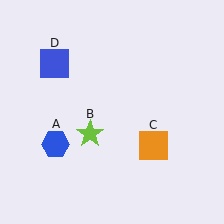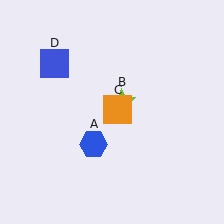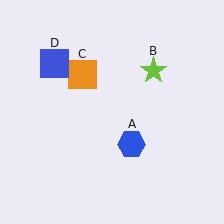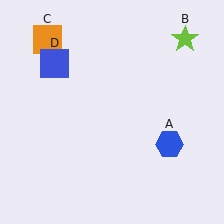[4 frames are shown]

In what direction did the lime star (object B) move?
The lime star (object B) moved up and to the right.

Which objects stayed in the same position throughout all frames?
Blue square (object D) remained stationary.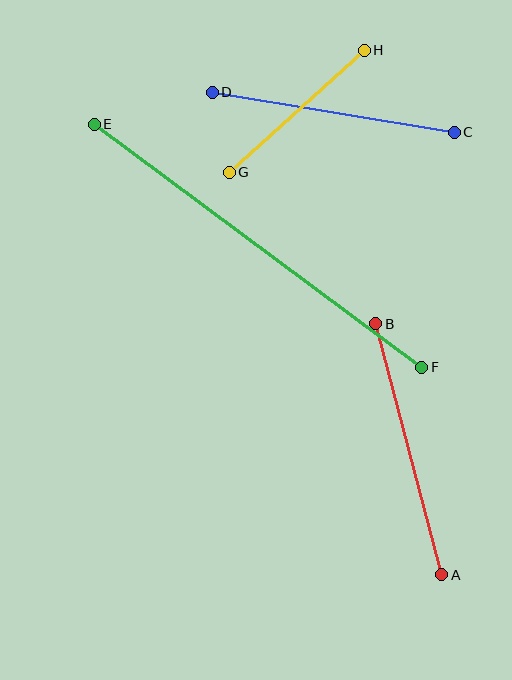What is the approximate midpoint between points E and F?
The midpoint is at approximately (258, 246) pixels.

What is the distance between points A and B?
The distance is approximately 259 pixels.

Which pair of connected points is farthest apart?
Points E and F are farthest apart.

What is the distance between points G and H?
The distance is approximately 182 pixels.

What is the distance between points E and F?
The distance is approximately 408 pixels.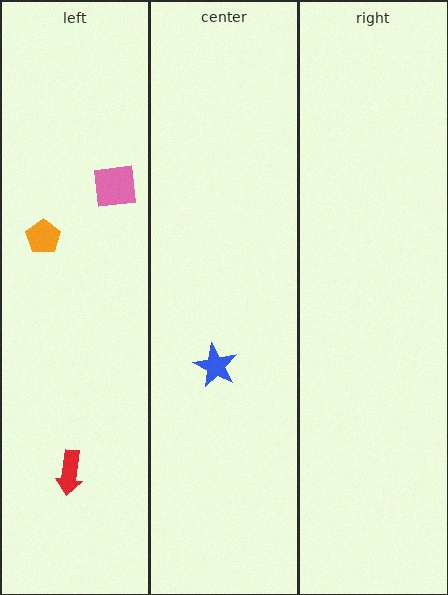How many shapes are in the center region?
1.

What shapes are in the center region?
The blue star.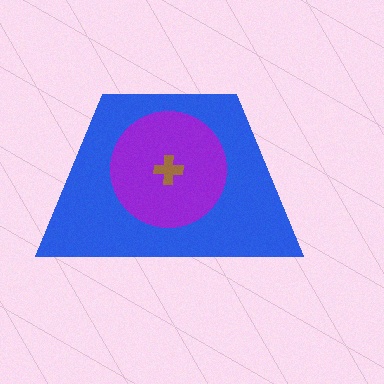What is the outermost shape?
The blue trapezoid.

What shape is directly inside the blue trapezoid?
The purple circle.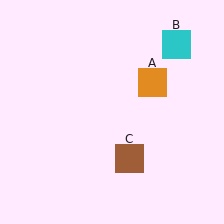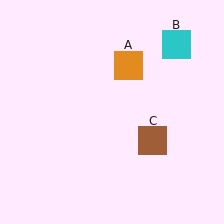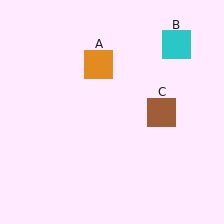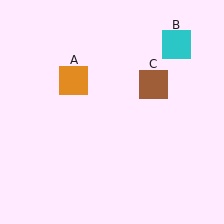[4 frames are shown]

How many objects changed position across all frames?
2 objects changed position: orange square (object A), brown square (object C).